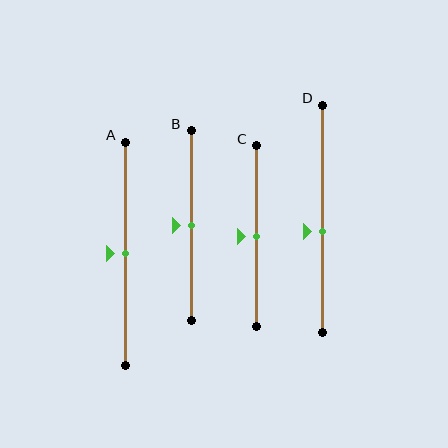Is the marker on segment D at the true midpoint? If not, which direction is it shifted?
No, the marker on segment D is shifted downward by about 6% of the segment length.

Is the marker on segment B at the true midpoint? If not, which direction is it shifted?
Yes, the marker on segment B is at the true midpoint.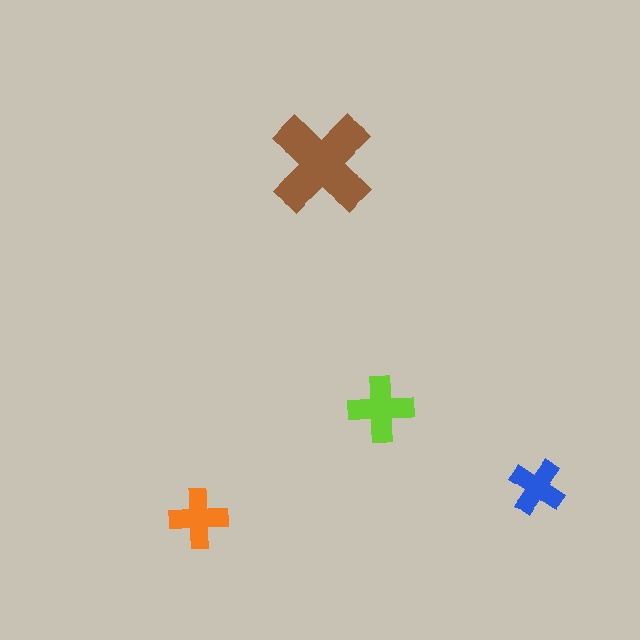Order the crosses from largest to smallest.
the brown one, the lime one, the orange one, the blue one.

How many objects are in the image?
There are 4 objects in the image.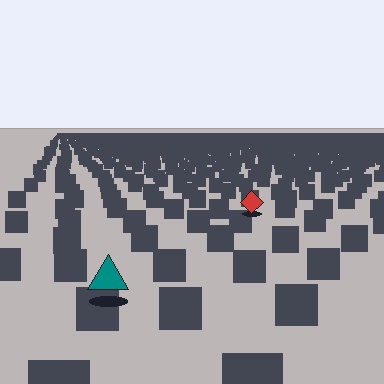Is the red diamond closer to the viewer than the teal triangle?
No. The teal triangle is closer — you can tell from the texture gradient: the ground texture is coarser near it.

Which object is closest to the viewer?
The teal triangle is closest. The texture marks near it are larger and more spread out.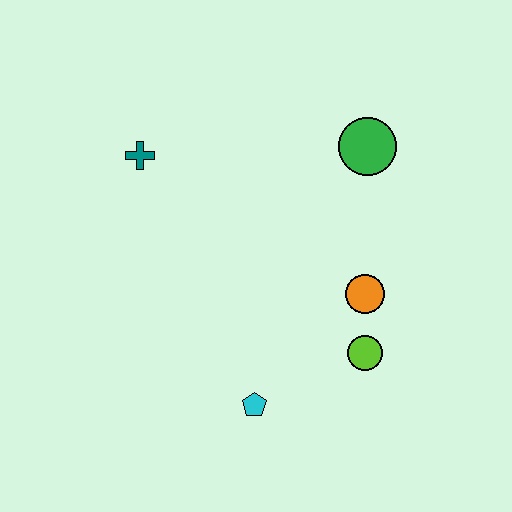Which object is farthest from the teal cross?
The lime circle is farthest from the teal cross.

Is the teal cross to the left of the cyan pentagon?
Yes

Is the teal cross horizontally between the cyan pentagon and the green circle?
No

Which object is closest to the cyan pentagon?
The lime circle is closest to the cyan pentagon.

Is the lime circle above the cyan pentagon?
Yes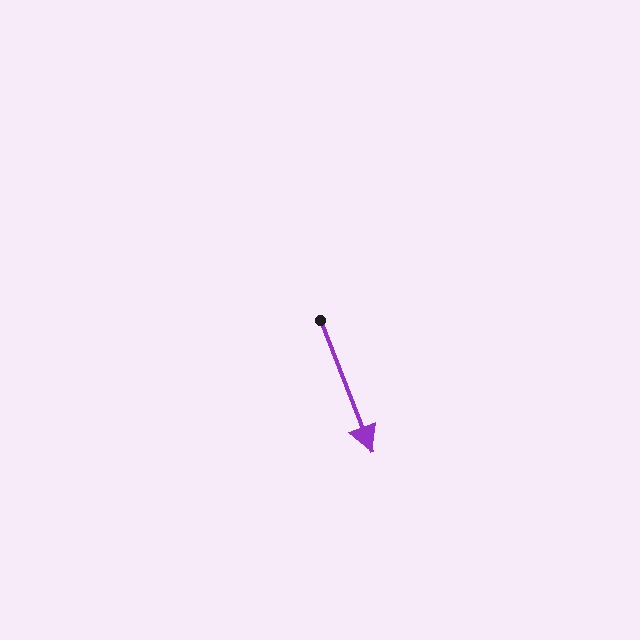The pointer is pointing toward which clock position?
Roughly 5 o'clock.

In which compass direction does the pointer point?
South.